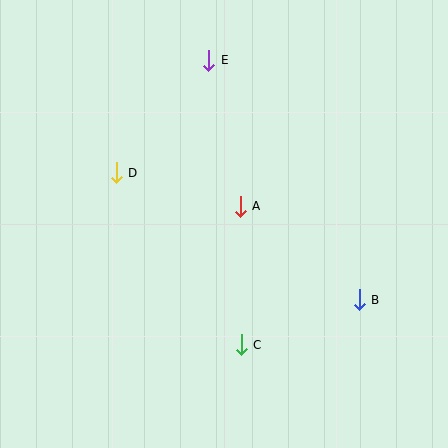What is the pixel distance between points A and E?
The distance between A and E is 149 pixels.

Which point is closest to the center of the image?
Point A at (240, 206) is closest to the center.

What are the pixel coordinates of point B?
Point B is at (359, 300).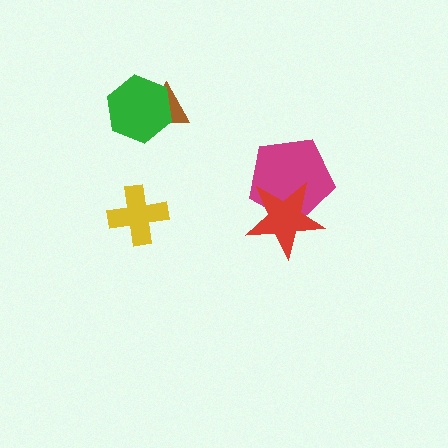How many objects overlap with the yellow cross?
0 objects overlap with the yellow cross.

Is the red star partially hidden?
No, no other shape covers it.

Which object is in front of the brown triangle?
The green hexagon is in front of the brown triangle.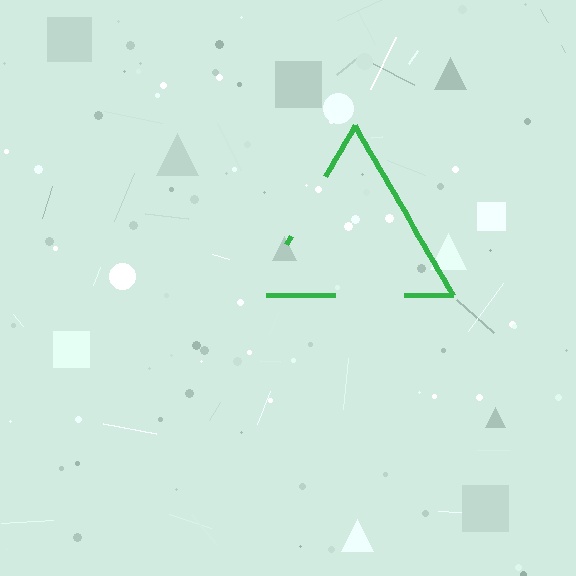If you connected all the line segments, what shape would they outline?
They would outline a triangle.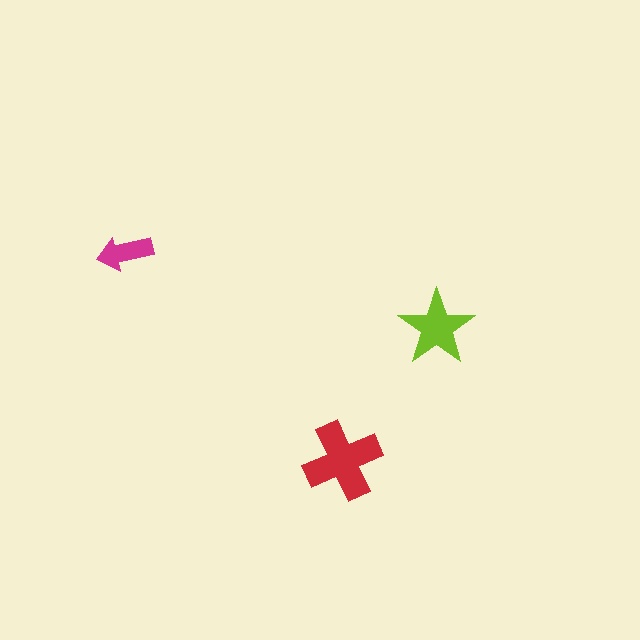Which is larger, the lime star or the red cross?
The red cross.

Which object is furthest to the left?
The magenta arrow is leftmost.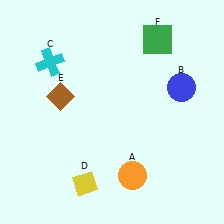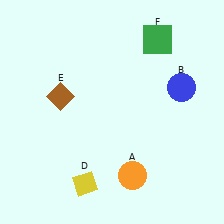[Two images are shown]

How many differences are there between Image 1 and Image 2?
There is 1 difference between the two images.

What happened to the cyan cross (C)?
The cyan cross (C) was removed in Image 2. It was in the top-left area of Image 1.